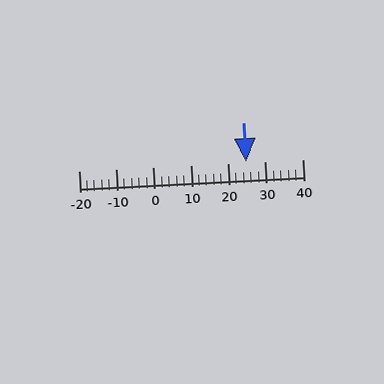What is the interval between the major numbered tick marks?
The major tick marks are spaced 10 units apart.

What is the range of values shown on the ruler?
The ruler shows values from -20 to 40.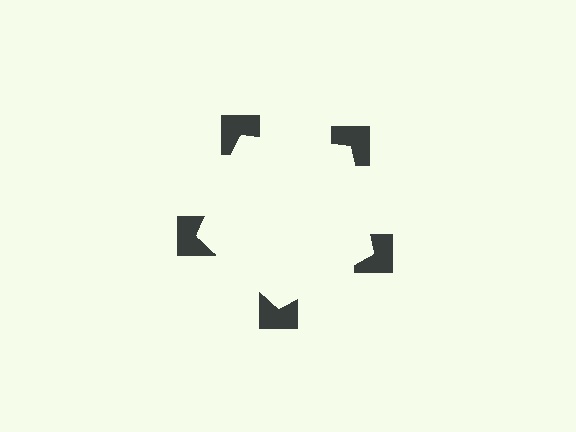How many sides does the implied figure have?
5 sides.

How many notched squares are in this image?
There are 5 — one at each vertex of the illusory pentagon.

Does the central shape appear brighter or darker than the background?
It typically appears slightly brighter than the background, even though no actual brightness change is drawn.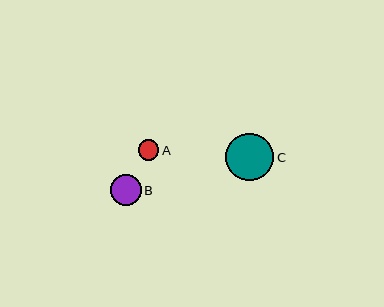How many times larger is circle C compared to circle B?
Circle C is approximately 1.5 times the size of circle B.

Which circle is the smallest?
Circle A is the smallest with a size of approximately 20 pixels.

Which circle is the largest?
Circle C is the largest with a size of approximately 48 pixels.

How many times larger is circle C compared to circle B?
Circle C is approximately 1.5 times the size of circle B.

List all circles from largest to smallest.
From largest to smallest: C, B, A.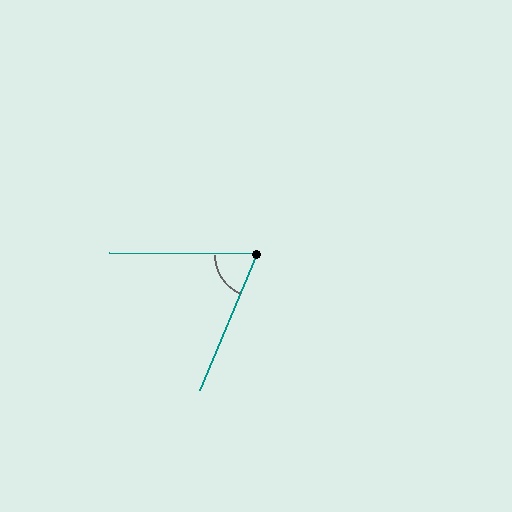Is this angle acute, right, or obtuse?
It is acute.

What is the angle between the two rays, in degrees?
Approximately 68 degrees.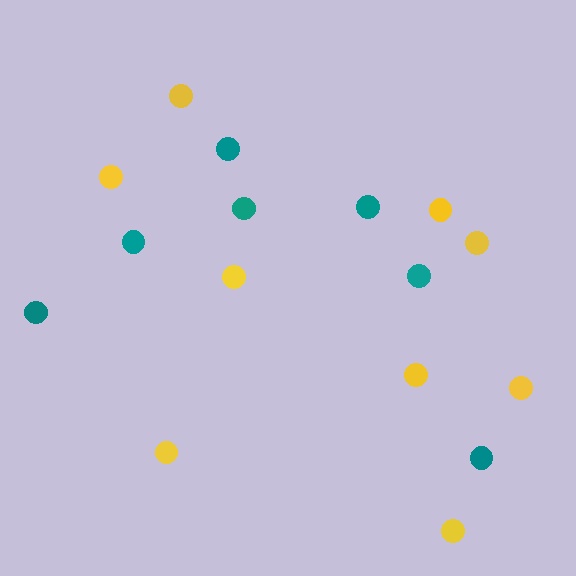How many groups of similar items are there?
There are 2 groups: one group of teal circles (7) and one group of yellow circles (9).